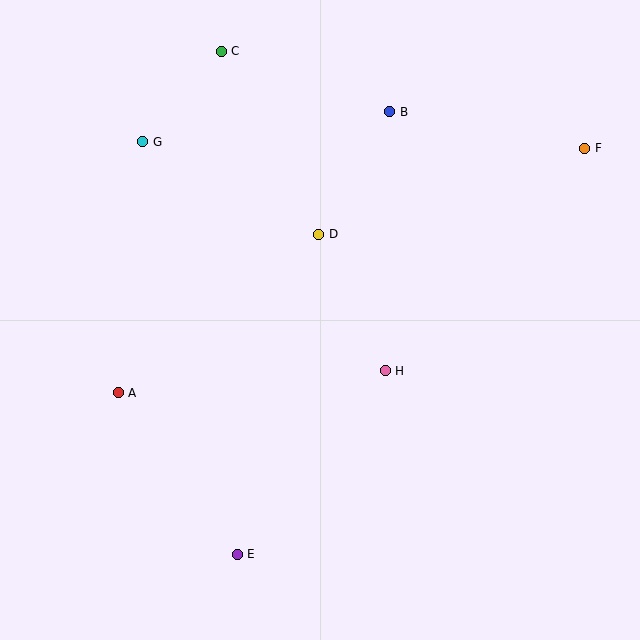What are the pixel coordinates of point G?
Point G is at (143, 142).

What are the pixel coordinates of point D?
Point D is at (319, 234).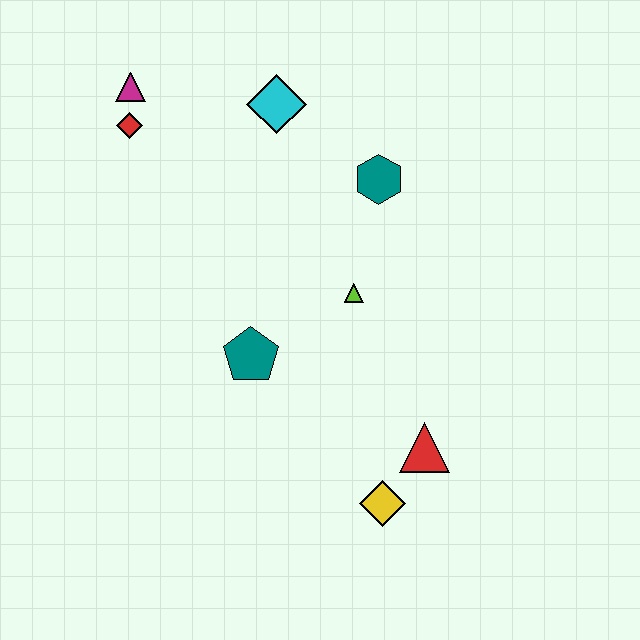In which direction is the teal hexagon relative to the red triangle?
The teal hexagon is above the red triangle.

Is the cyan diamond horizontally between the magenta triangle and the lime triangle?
Yes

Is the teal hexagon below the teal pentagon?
No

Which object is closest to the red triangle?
The yellow diamond is closest to the red triangle.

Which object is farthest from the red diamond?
The yellow diamond is farthest from the red diamond.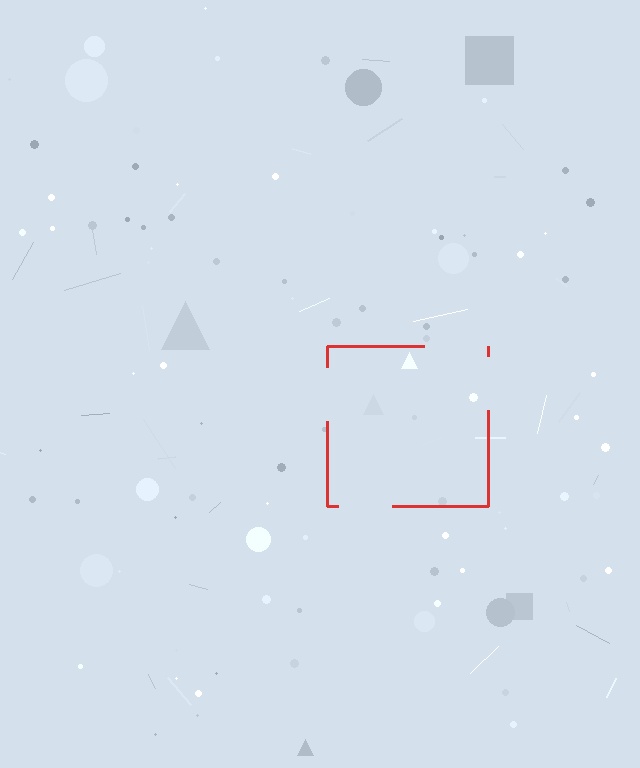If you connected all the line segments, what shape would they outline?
They would outline a square.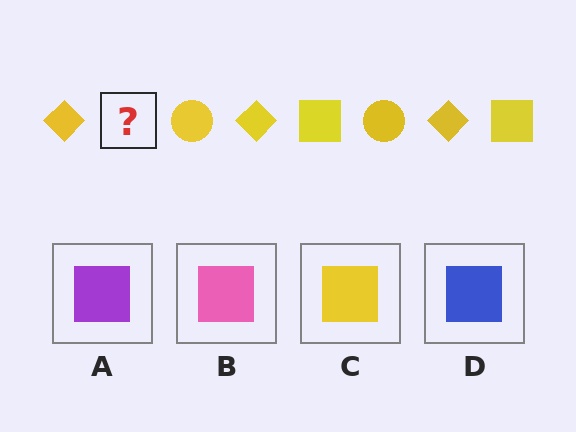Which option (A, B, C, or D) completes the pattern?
C.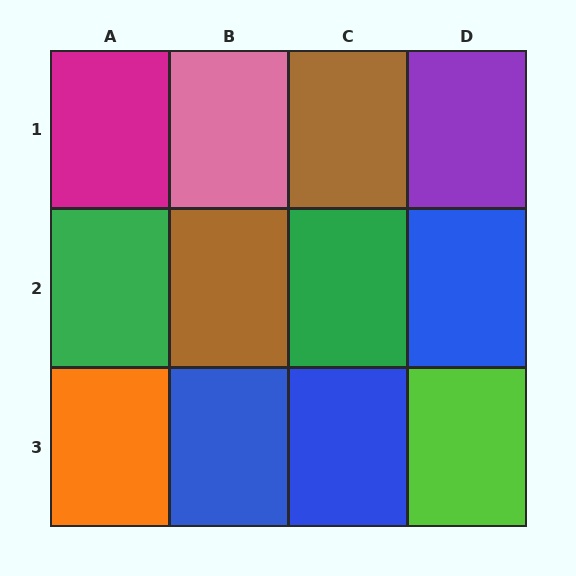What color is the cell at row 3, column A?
Orange.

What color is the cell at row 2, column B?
Brown.